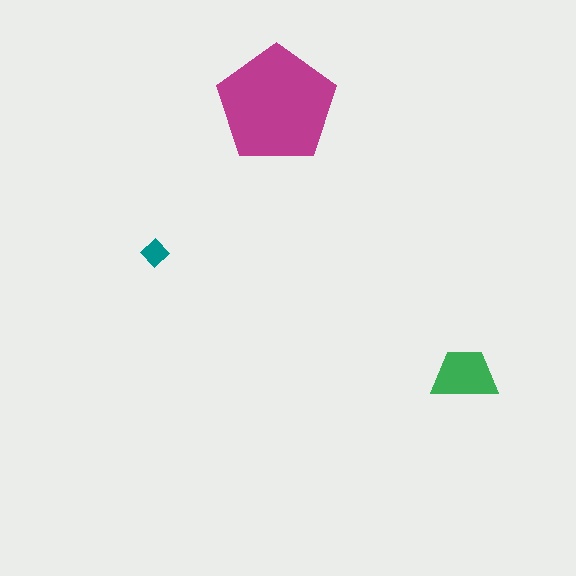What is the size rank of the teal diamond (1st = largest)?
3rd.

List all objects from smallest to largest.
The teal diamond, the green trapezoid, the magenta pentagon.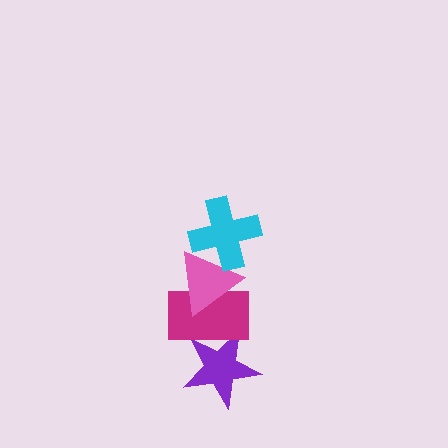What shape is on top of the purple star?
The magenta rectangle is on top of the purple star.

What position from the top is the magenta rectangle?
The magenta rectangle is 3rd from the top.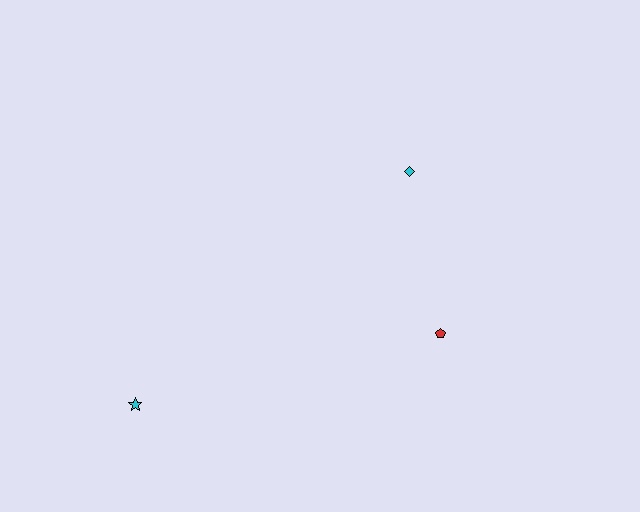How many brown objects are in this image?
There are no brown objects.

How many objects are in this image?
There are 3 objects.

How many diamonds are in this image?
There is 1 diamond.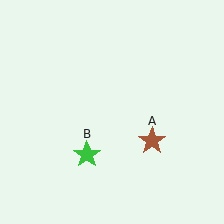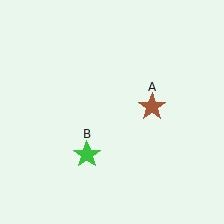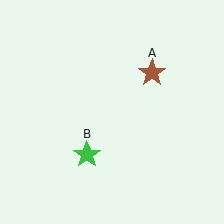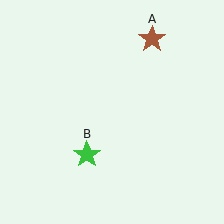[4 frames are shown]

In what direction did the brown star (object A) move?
The brown star (object A) moved up.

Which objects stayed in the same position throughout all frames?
Green star (object B) remained stationary.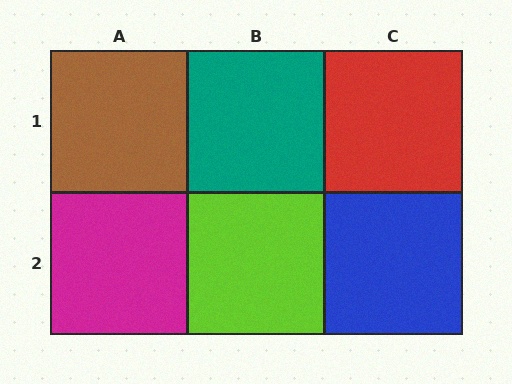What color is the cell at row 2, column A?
Magenta.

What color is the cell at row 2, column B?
Lime.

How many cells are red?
1 cell is red.